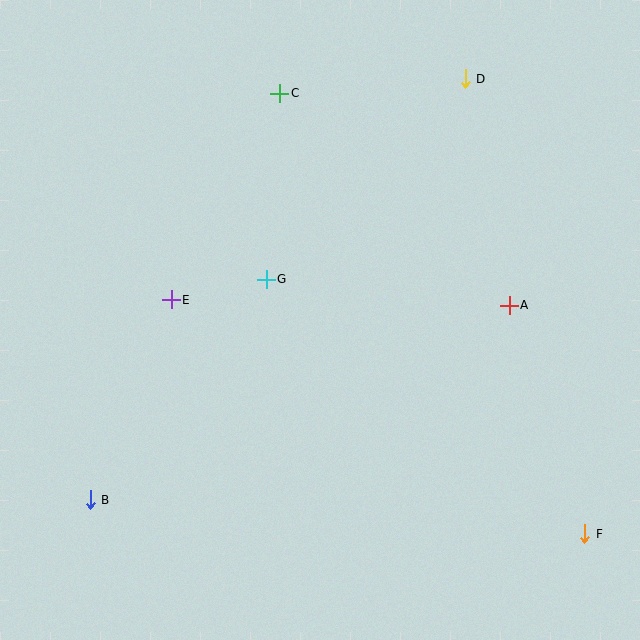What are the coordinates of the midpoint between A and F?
The midpoint between A and F is at (547, 419).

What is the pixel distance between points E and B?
The distance between E and B is 216 pixels.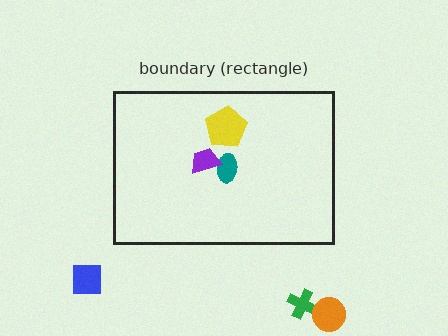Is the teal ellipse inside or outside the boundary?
Inside.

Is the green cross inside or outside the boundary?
Outside.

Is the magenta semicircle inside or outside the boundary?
Outside.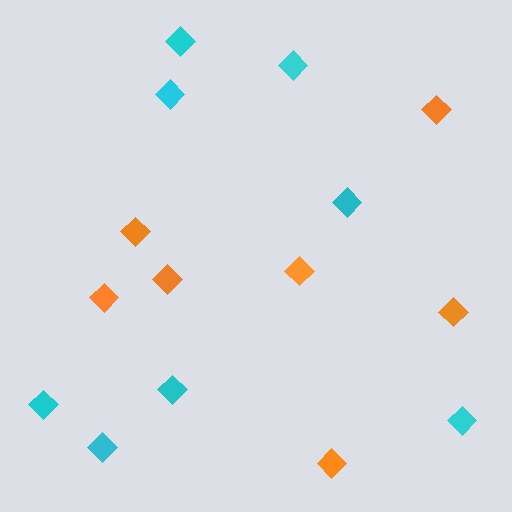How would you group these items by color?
There are 2 groups: one group of orange diamonds (7) and one group of cyan diamonds (8).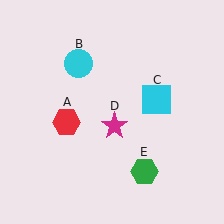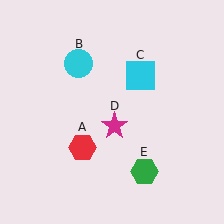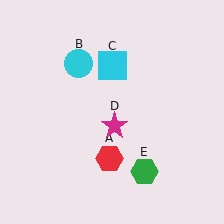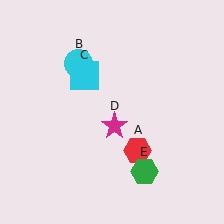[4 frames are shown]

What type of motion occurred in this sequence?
The red hexagon (object A), cyan square (object C) rotated counterclockwise around the center of the scene.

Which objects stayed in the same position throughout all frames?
Cyan circle (object B) and magenta star (object D) and green hexagon (object E) remained stationary.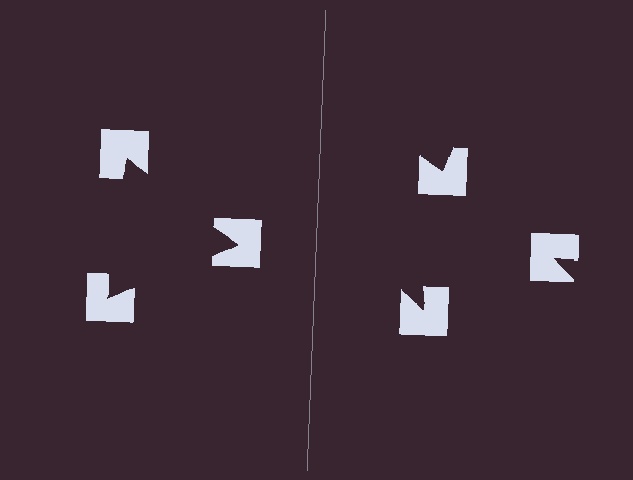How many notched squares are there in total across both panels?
6 — 3 on each side.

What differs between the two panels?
The notched squares are positioned identically on both sides; only the wedge orientations differ. On the left they align to a triangle; on the right they are misaligned.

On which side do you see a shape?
An illusory triangle appears on the left side. On the right side the wedge cuts are rotated, so no coherent shape forms.